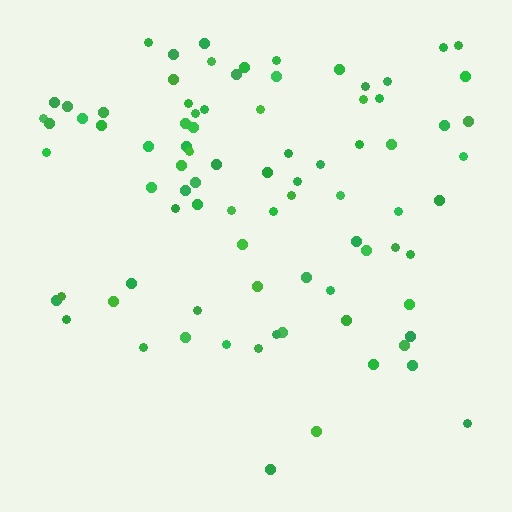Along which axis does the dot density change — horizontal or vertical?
Vertical.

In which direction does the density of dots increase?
From bottom to top, with the top side densest.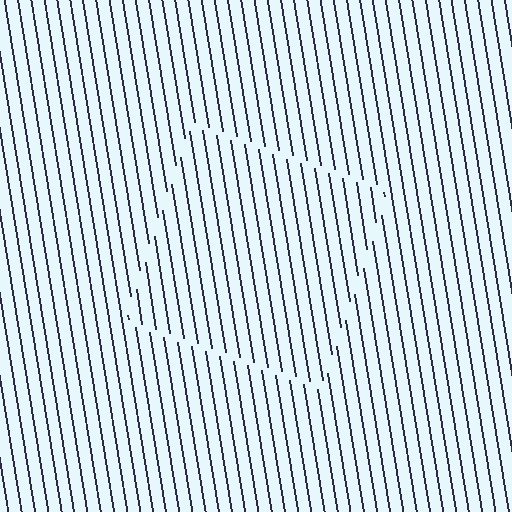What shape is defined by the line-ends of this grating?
An illusory square. The interior of the shape contains the same grating, shifted by half a period — the contour is defined by the phase discontinuity where line-ends from the inner and outer gratings abut.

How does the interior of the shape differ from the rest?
The interior of the shape contains the same grating, shifted by half a period — the contour is defined by the phase discontinuity where line-ends from the inner and outer gratings abut.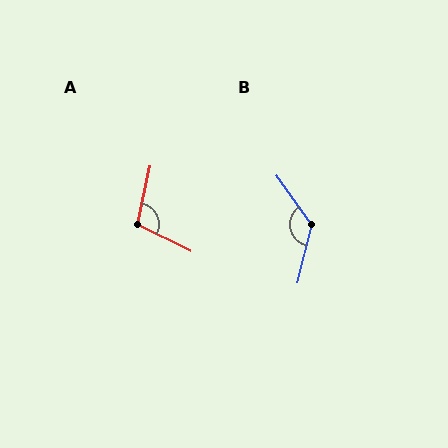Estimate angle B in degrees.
Approximately 131 degrees.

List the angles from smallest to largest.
A (105°), B (131°).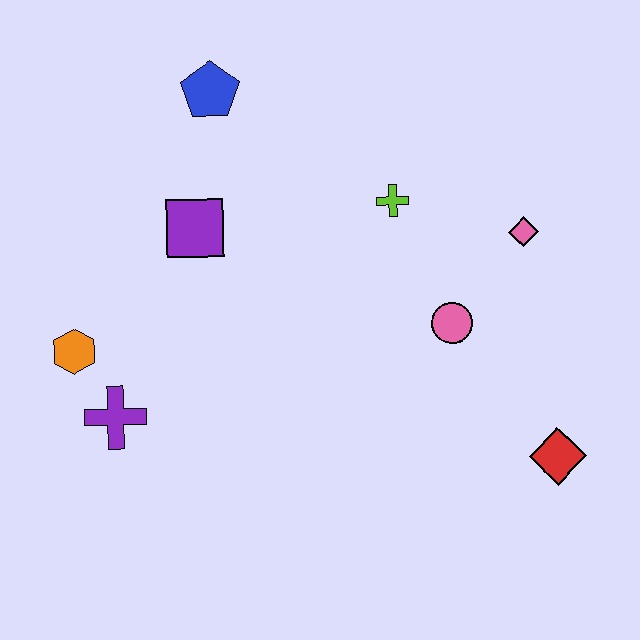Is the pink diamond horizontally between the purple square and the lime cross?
No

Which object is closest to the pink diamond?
The pink circle is closest to the pink diamond.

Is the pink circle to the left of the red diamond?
Yes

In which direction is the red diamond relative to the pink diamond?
The red diamond is below the pink diamond.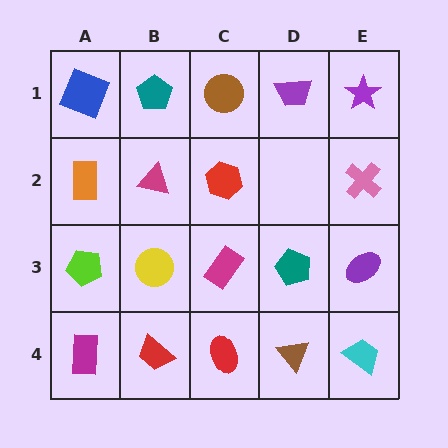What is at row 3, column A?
A lime pentagon.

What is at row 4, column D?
A brown triangle.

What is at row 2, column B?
A magenta triangle.